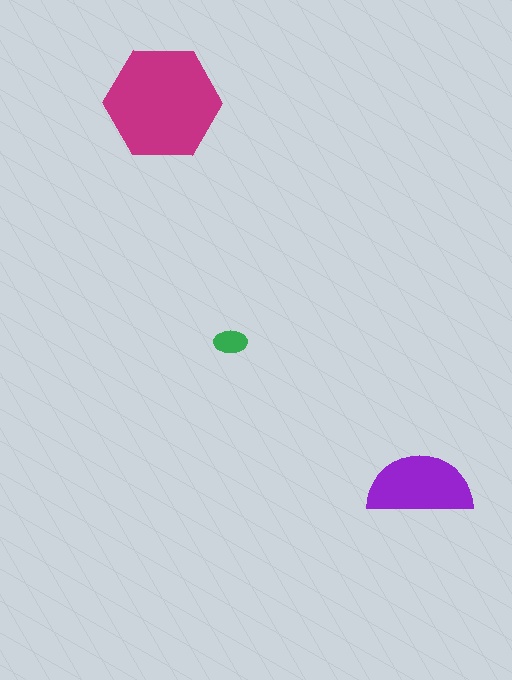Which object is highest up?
The magenta hexagon is topmost.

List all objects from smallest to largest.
The green ellipse, the purple semicircle, the magenta hexagon.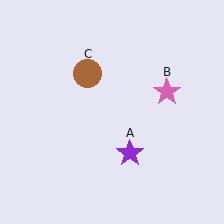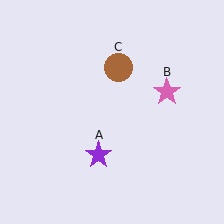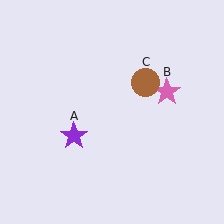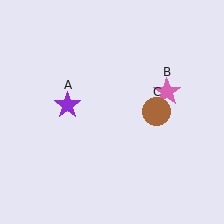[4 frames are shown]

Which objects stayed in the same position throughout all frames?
Pink star (object B) remained stationary.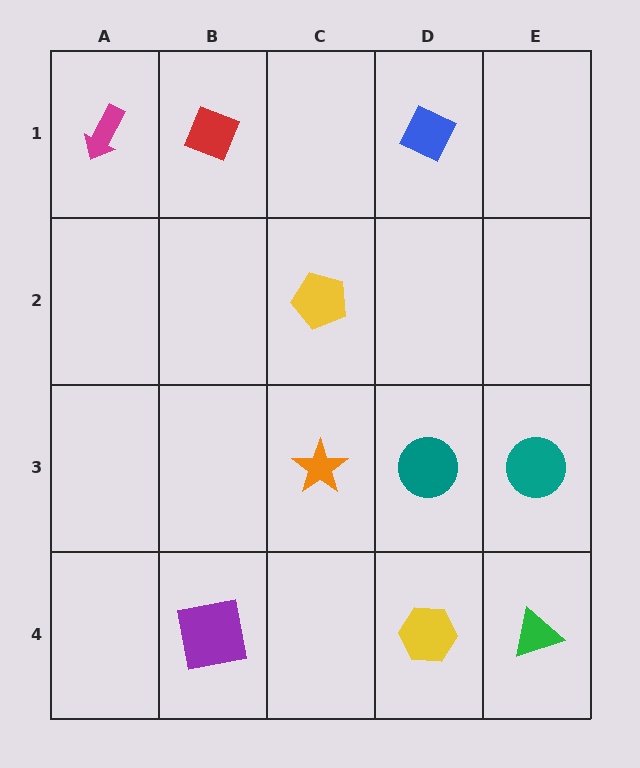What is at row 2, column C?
A yellow pentagon.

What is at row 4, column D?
A yellow hexagon.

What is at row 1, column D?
A blue diamond.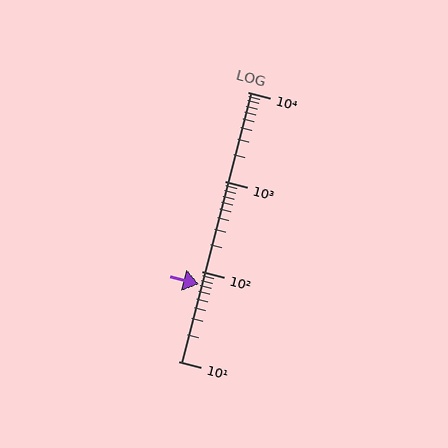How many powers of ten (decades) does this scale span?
The scale spans 3 decades, from 10 to 10000.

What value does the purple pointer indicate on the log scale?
The pointer indicates approximately 72.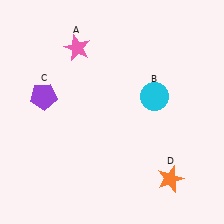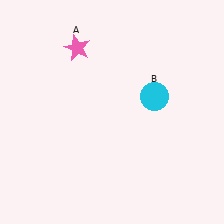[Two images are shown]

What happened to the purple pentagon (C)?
The purple pentagon (C) was removed in Image 2. It was in the top-left area of Image 1.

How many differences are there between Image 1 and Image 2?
There are 2 differences between the two images.